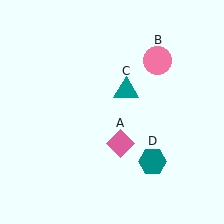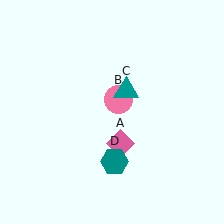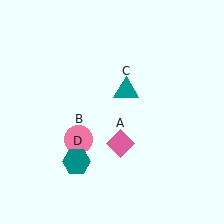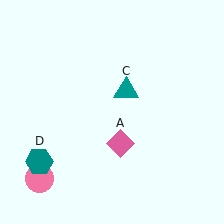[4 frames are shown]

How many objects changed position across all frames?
2 objects changed position: pink circle (object B), teal hexagon (object D).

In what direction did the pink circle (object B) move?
The pink circle (object B) moved down and to the left.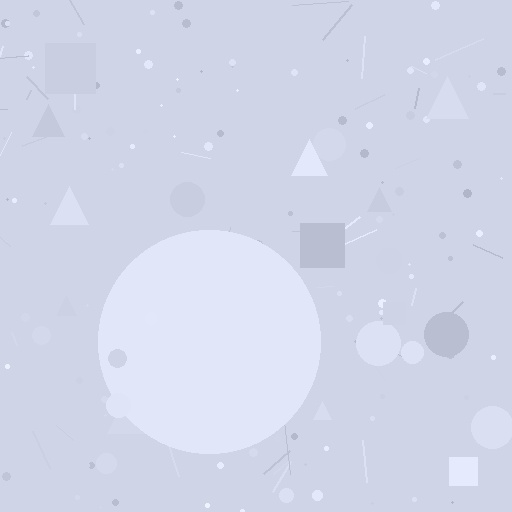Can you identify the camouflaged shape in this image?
The camouflaged shape is a circle.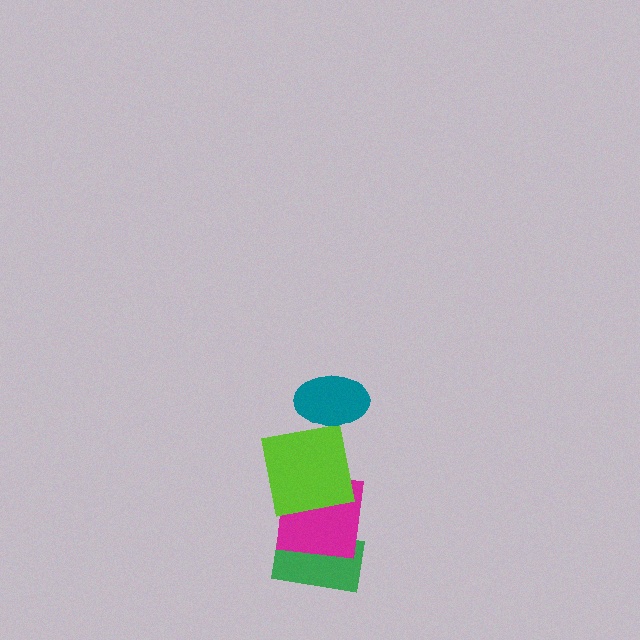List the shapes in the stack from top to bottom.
From top to bottom: the teal ellipse, the lime square, the magenta square, the green rectangle.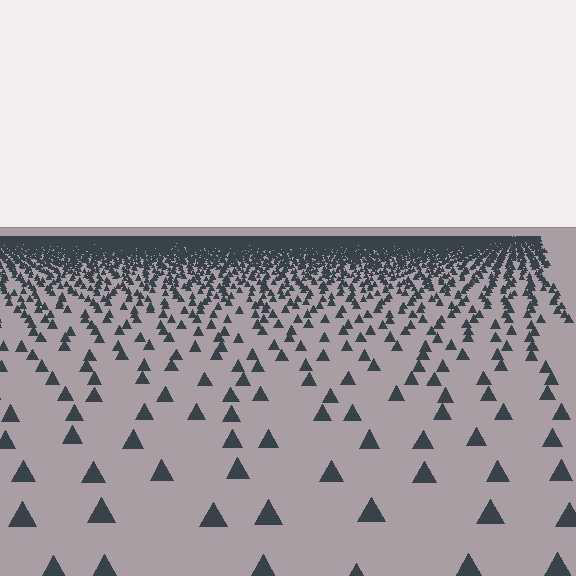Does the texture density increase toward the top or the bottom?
Density increases toward the top.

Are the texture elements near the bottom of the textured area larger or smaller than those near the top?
Larger. Near the bottom, elements are closer to the viewer and appear at a bigger on-screen size.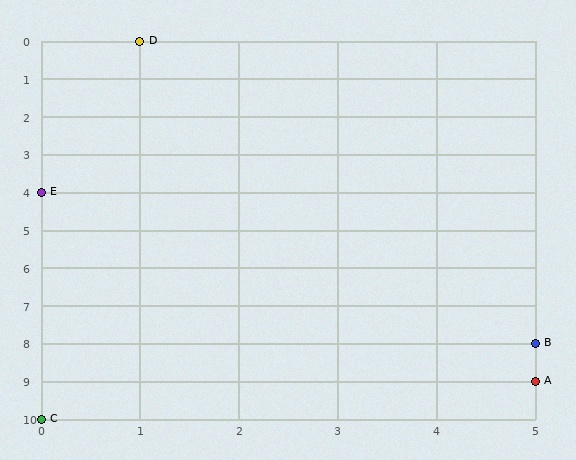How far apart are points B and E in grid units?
Points B and E are 5 columns and 4 rows apart (about 6.4 grid units diagonally).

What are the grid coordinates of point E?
Point E is at grid coordinates (0, 4).